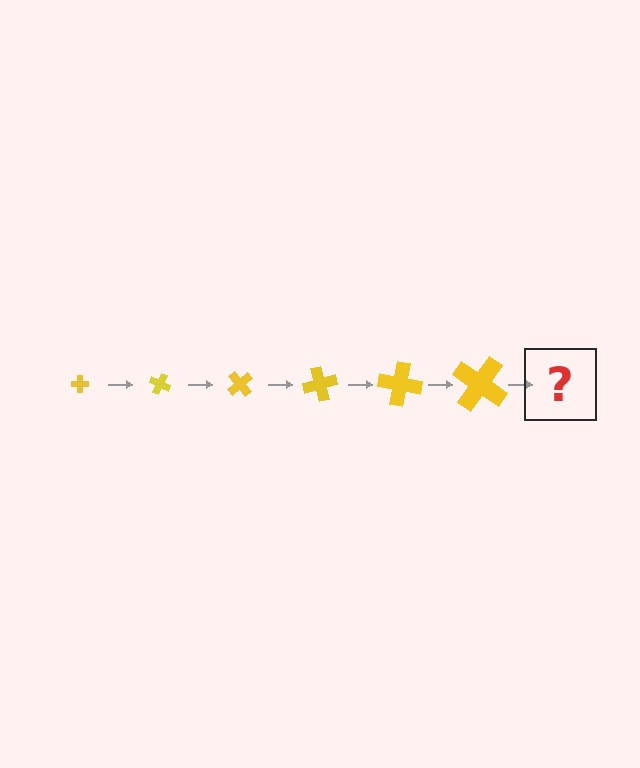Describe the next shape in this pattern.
It should be a cross, larger than the previous one and rotated 150 degrees from the start.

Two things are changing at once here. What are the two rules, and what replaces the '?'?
The two rules are that the cross grows larger each step and it rotates 25 degrees each step. The '?' should be a cross, larger than the previous one and rotated 150 degrees from the start.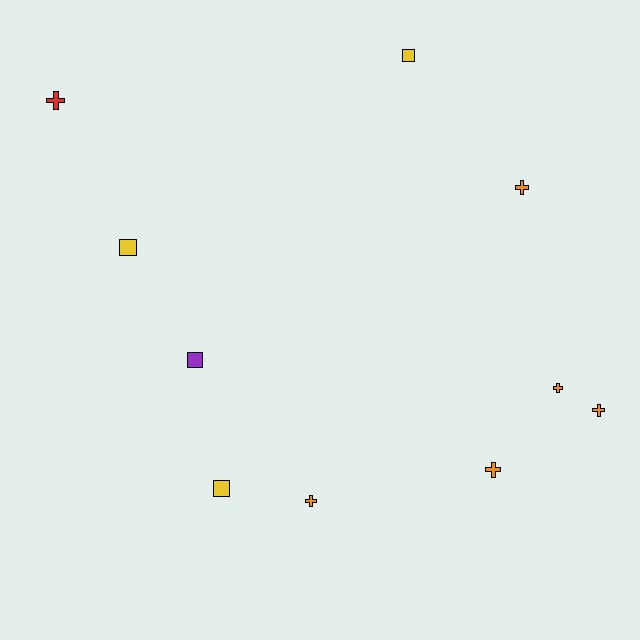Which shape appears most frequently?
Cross, with 6 objects.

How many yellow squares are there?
There are 3 yellow squares.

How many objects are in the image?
There are 10 objects.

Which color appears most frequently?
Orange, with 5 objects.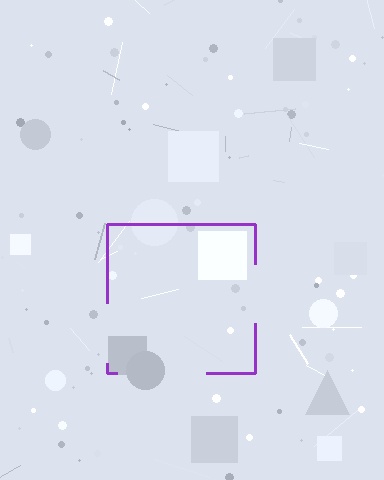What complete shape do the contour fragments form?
The contour fragments form a square.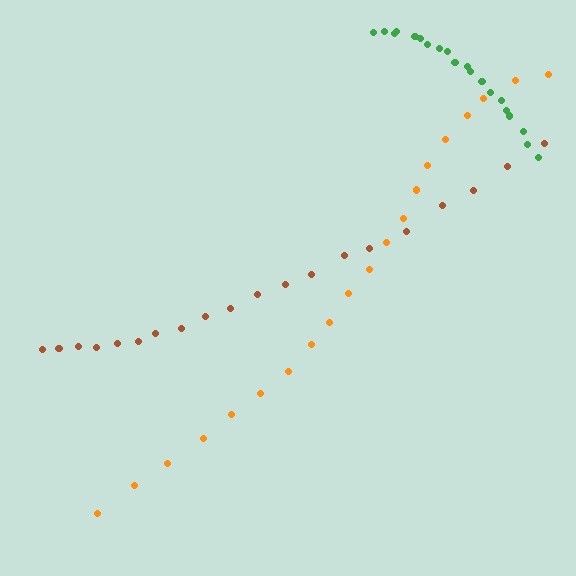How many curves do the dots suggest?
There are 3 distinct paths.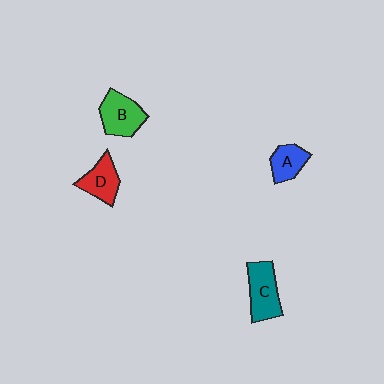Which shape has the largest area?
Shape C (teal).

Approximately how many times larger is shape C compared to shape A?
Approximately 1.5 times.